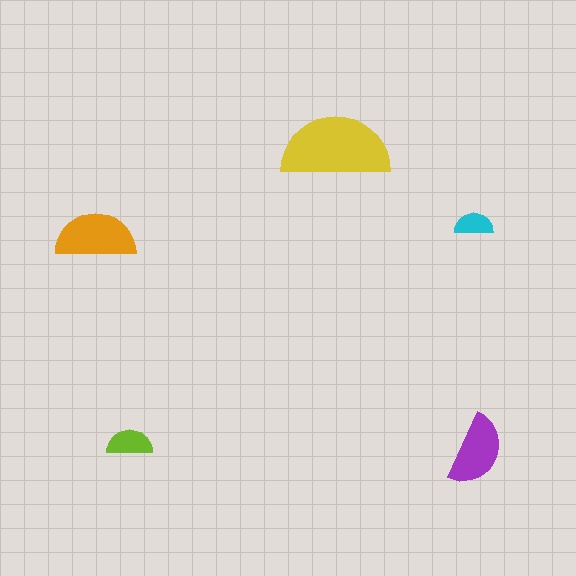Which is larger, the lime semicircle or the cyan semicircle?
The lime one.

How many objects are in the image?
There are 5 objects in the image.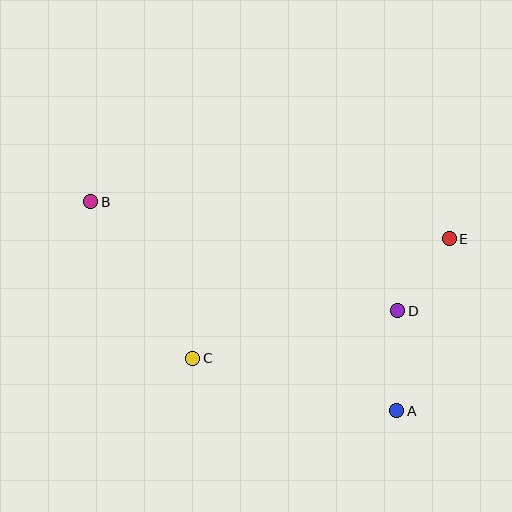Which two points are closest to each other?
Points D and E are closest to each other.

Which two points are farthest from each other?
Points A and B are farthest from each other.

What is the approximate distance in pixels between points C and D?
The distance between C and D is approximately 210 pixels.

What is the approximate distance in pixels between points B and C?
The distance between B and C is approximately 187 pixels.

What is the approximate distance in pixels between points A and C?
The distance between A and C is approximately 211 pixels.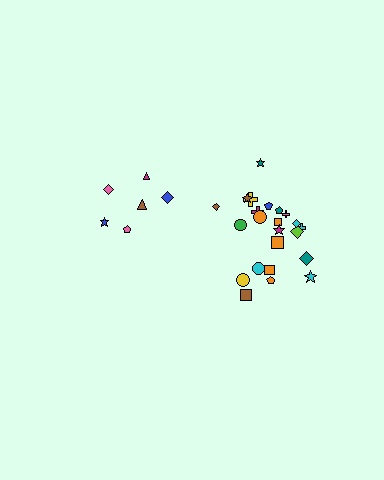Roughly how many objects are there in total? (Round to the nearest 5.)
Roughly 30 objects in total.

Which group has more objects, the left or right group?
The right group.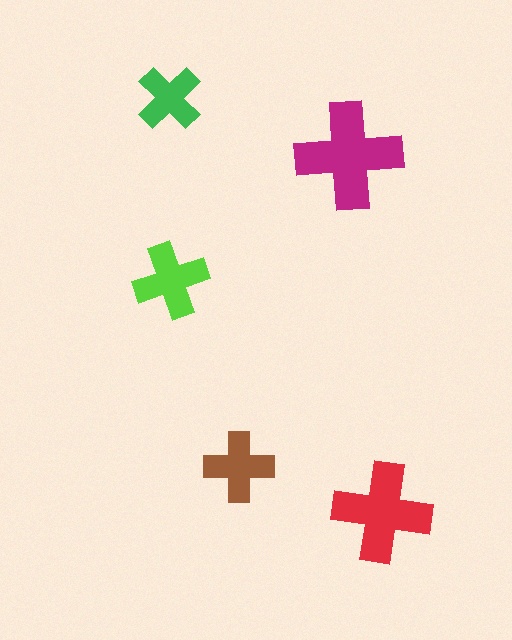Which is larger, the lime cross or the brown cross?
The lime one.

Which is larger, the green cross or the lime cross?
The lime one.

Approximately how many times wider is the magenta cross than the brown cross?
About 1.5 times wider.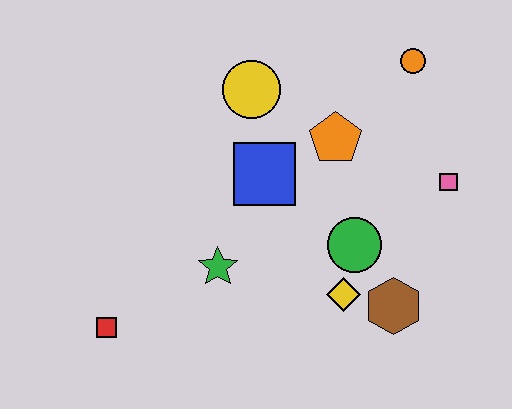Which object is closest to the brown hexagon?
The yellow diamond is closest to the brown hexagon.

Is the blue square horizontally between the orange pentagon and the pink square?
No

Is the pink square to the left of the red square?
No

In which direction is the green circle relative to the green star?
The green circle is to the right of the green star.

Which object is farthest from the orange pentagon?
The red square is farthest from the orange pentagon.